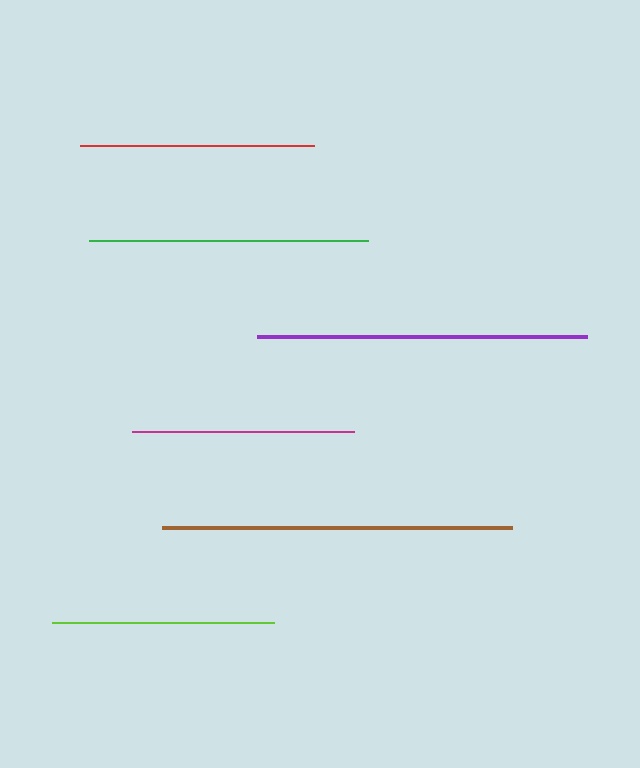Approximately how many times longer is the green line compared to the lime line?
The green line is approximately 1.3 times the length of the lime line.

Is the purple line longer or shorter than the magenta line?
The purple line is longer than the magenta line.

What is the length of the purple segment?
The purple segment is approximately 330 pixels long.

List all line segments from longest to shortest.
From longest to shortest: brown, purple, green, red, magenta, lime.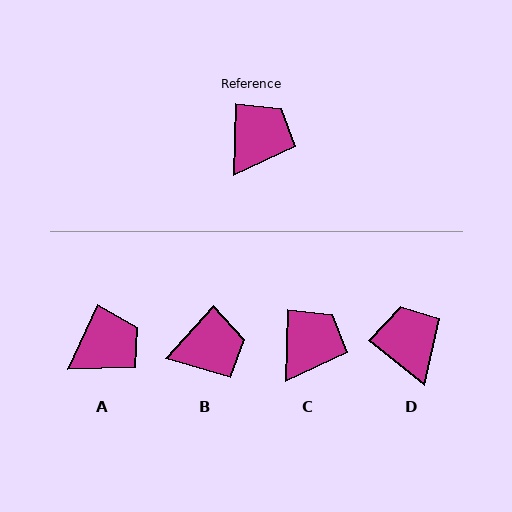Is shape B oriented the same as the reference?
No, it is off by about 41 degrees.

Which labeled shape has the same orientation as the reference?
C.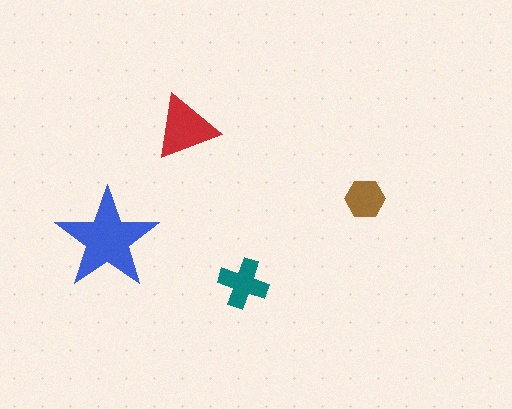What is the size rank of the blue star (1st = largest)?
1st.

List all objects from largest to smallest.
The blue star, the red triangle, the teal cross, the brown hexagon.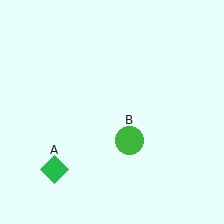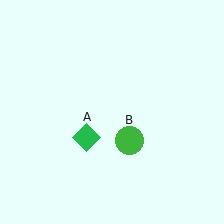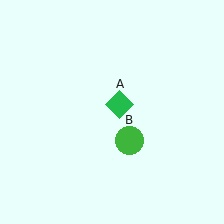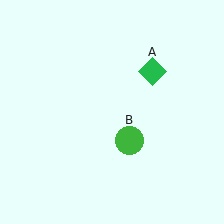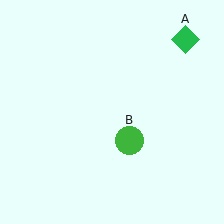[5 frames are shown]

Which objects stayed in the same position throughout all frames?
Green circle (object B) remained stationary.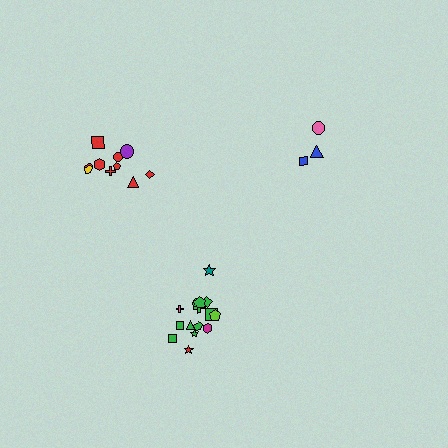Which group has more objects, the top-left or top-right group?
The top-left group.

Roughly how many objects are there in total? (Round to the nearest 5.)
Roughly 30 objects in total.